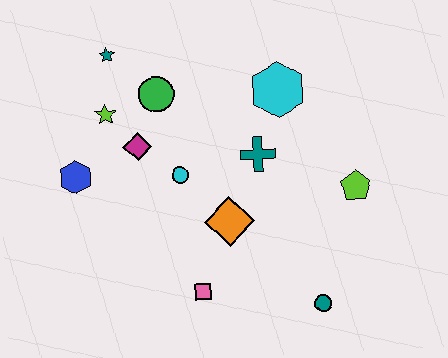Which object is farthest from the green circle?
The teal circle is farthest from the green circle.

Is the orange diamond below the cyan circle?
Yes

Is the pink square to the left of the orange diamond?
Yes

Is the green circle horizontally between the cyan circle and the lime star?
Yes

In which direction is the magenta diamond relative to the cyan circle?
The magenta diamond is to the left of the cyan circle.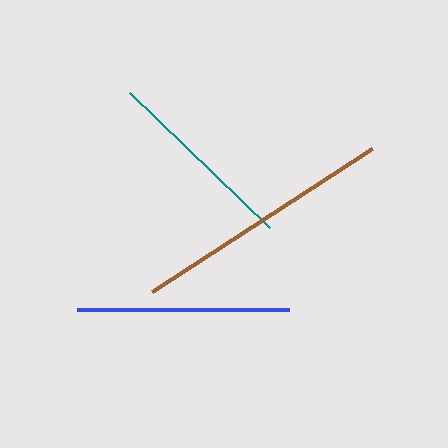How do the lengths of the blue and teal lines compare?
The blue and teal lines are approximately the same length.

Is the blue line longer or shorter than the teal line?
The blue line is longer than the teal line.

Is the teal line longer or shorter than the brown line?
The brown line is longer than the teal line.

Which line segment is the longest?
The brown line is the longest at approximately 262 pixels.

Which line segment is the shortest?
The teal line is the shortest at approximately 194 pixels.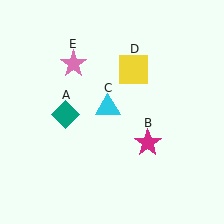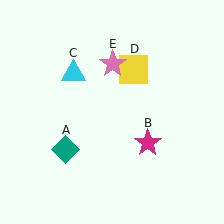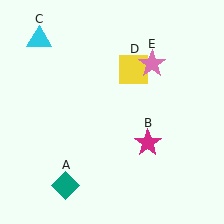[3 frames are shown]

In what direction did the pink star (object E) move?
The pink star (object E) moved right.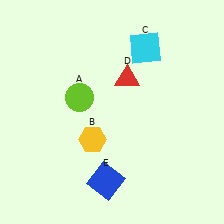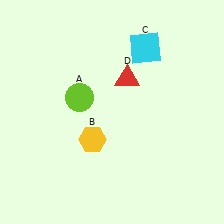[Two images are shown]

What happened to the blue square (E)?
The blue square (E) was removed in Image 2. It was in the bottom-left area of Image 1.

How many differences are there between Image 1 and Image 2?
There is 1 difference between the two images.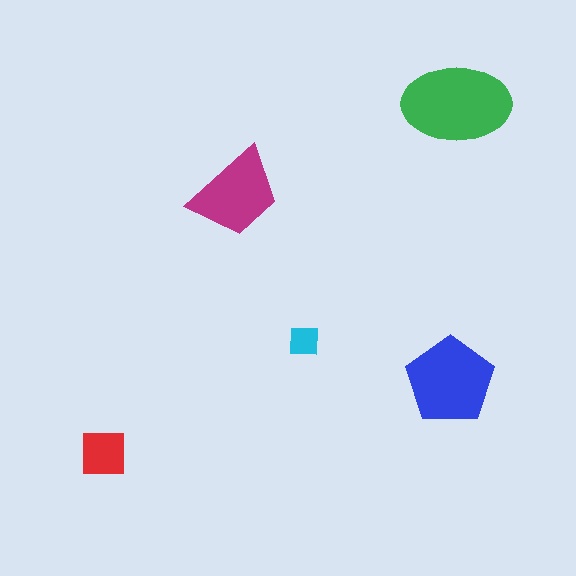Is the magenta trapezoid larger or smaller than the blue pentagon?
Smaller.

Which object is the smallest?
The cyan square.